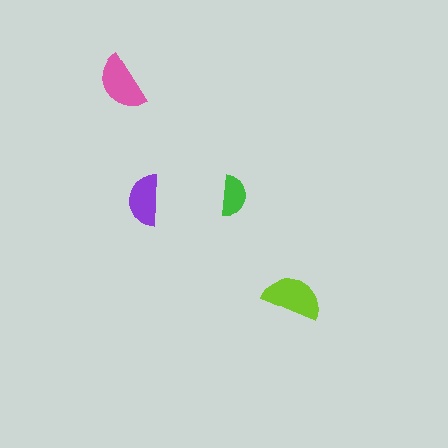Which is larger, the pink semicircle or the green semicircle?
The pink one.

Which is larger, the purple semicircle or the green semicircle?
The purple one.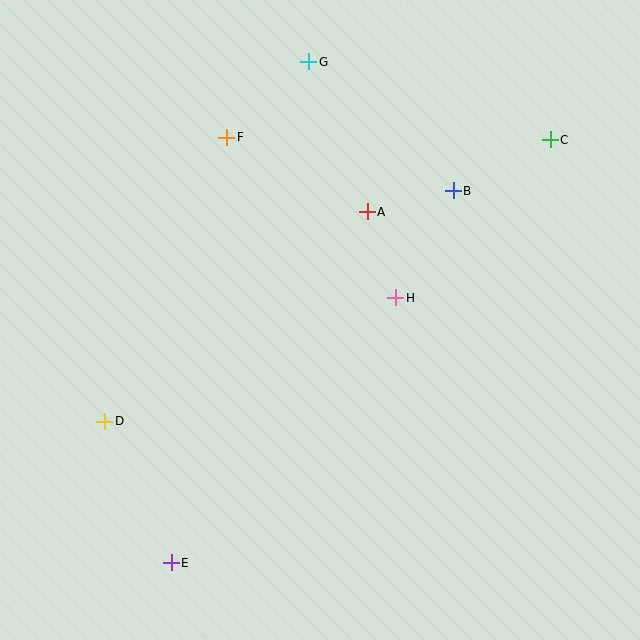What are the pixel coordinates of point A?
Point A is at (367, 212).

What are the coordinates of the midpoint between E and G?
The midpoint between E and G is at (240, 312).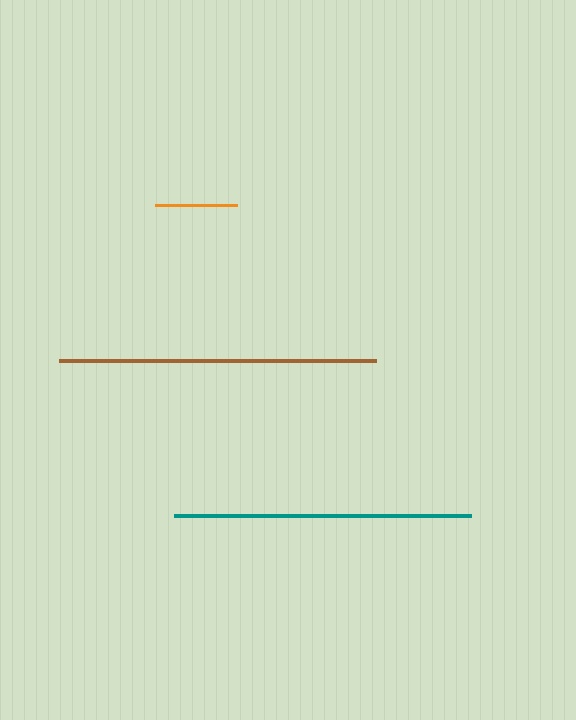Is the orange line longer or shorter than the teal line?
The teal line is longer than the orange line.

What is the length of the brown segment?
The brown segment is approximately 317 pixels long.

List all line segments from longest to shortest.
From longest to shortest: brown, teal, orange.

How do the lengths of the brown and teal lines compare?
The brown and teal lines are approximately the same length.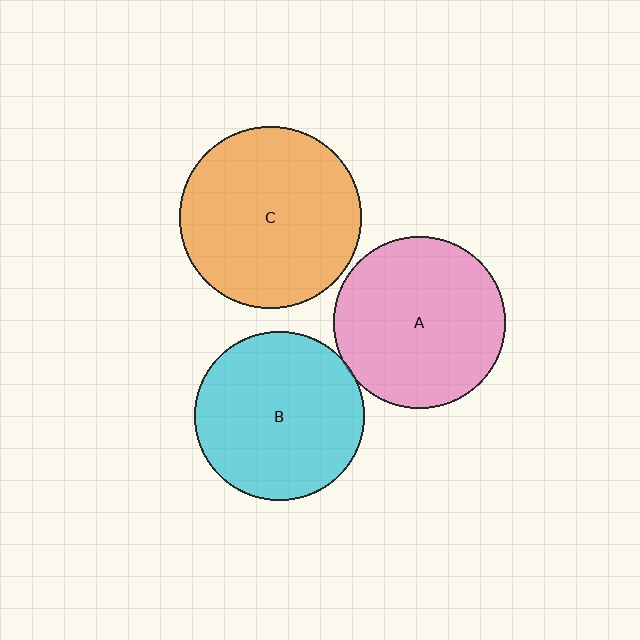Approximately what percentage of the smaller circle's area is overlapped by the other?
Approximately 5%.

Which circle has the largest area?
Circle C (orange).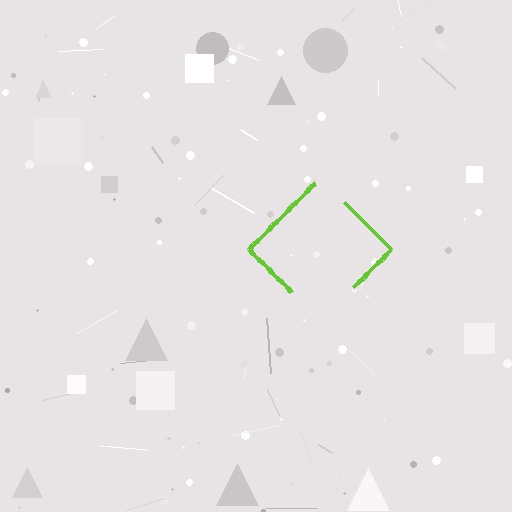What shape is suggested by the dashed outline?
The dashed outline suggests a diamond.